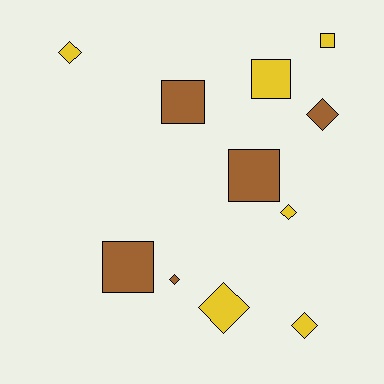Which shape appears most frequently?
Diamond, with 6 objects.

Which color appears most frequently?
Yellow, with 6 objects.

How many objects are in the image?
There are 11 objects.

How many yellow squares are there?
There are 2 yellow squares.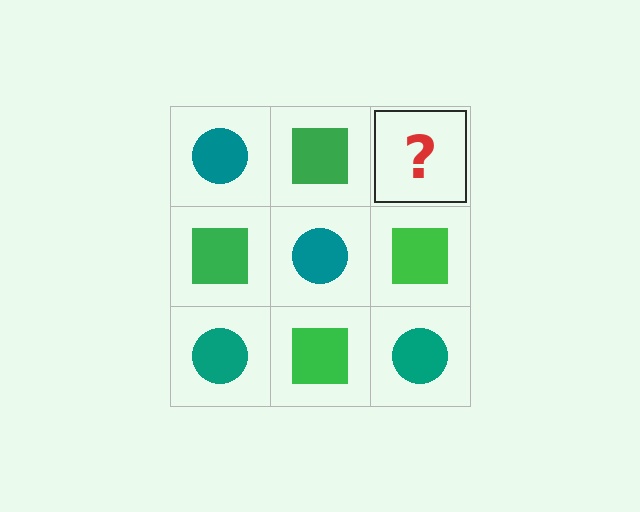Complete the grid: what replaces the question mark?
The question mark should be replaced with a teal circle.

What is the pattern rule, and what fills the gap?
The rule is that it alternates teal circle and green square in a checkerboard pattern. The gap should be filled with a teal circle.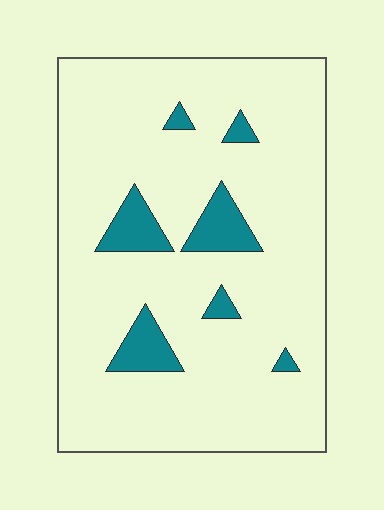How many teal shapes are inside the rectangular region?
7.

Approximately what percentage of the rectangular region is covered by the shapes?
Approximately 10%.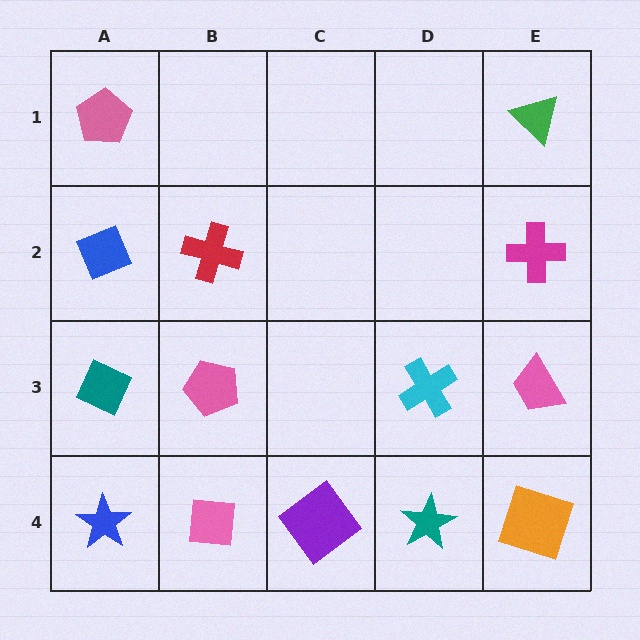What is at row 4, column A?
A blue star.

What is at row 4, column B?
A pink square.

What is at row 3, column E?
A pink trapezoid.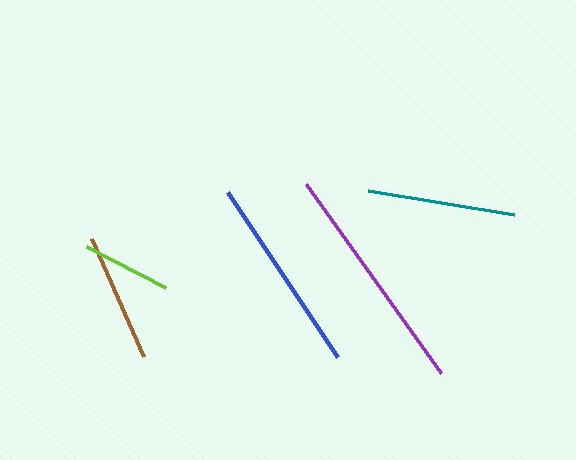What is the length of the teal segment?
The teal segment is approximately 148 pixels long.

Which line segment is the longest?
The purple line is the longest at approximately 233 pixels.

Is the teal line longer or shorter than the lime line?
The teal line is longer than the lime line.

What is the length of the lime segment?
The lime segment is approximately 88 pixels long.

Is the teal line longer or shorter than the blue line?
The blue line is longer than the teal line.